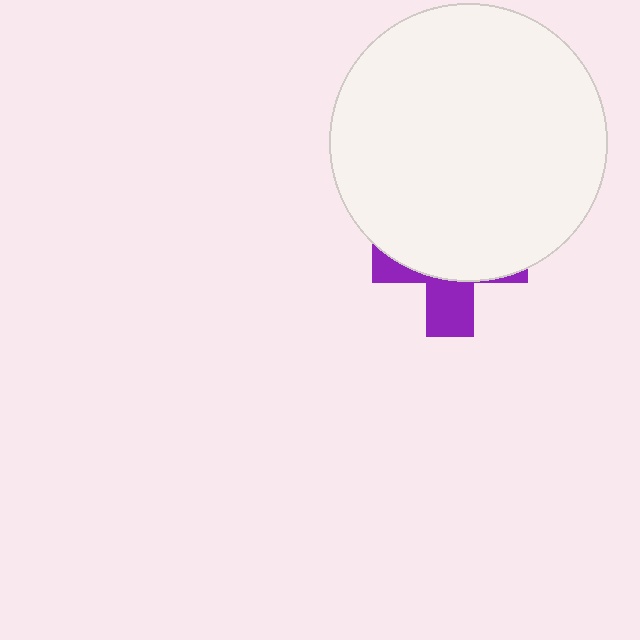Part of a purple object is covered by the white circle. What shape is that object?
It is a cross.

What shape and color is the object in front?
The object in front is a white circle.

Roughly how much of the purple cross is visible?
A small part of it is visible (roughly 34%).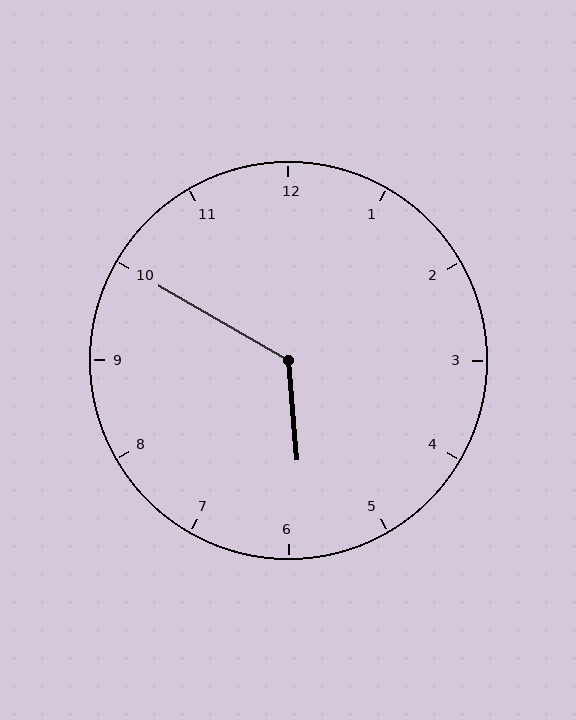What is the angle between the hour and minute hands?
Approximately 125 degrees.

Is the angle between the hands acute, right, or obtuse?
It is obtuse.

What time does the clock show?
5:50.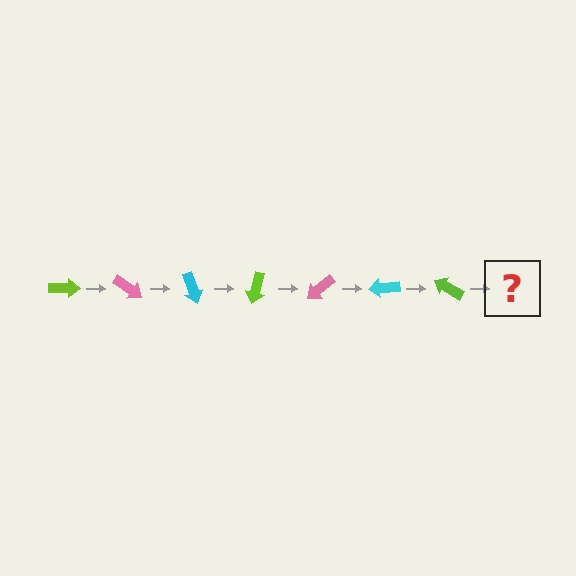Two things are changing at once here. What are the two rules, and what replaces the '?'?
The two rules are that it rotates 35 degrees each step and the color cycles through lime, pink, and cyan. The '?' should be a pink arrow, rotated 245 degrees from the start.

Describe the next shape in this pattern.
It should be a pink arrow, rotated 245 degrees from the start.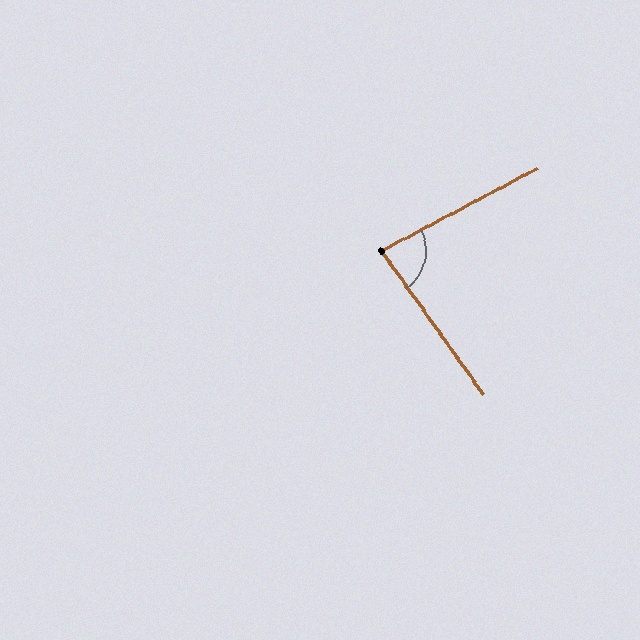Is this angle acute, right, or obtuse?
It is acute.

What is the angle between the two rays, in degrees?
Approximately 83 degrees.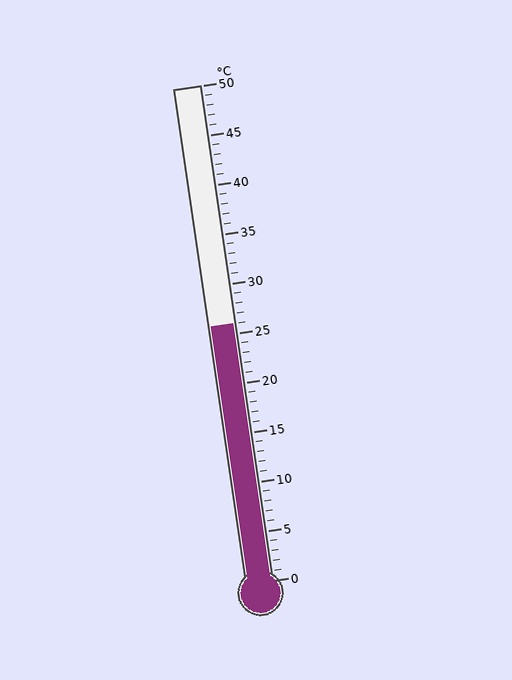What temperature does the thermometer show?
The thermometer shows approximately 26°C.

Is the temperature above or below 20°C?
The temperature is above 20°C.